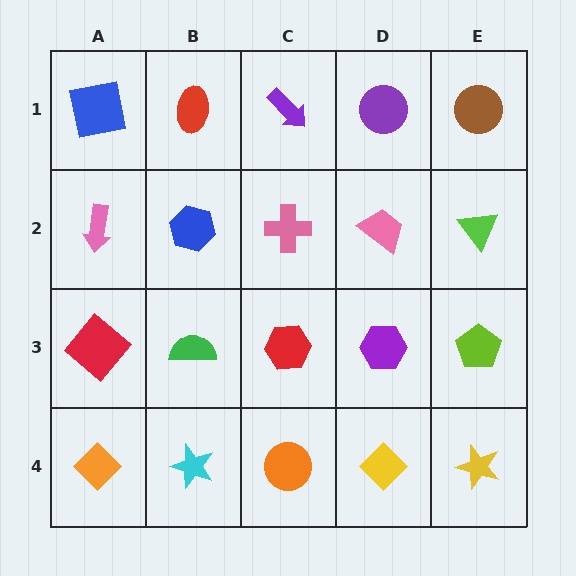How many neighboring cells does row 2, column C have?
4.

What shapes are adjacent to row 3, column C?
A pink cross (row 2, column C), an orange circle (row 4, column C), a green semicircle (row 3, column B), a purple hexagon (row 3, column D).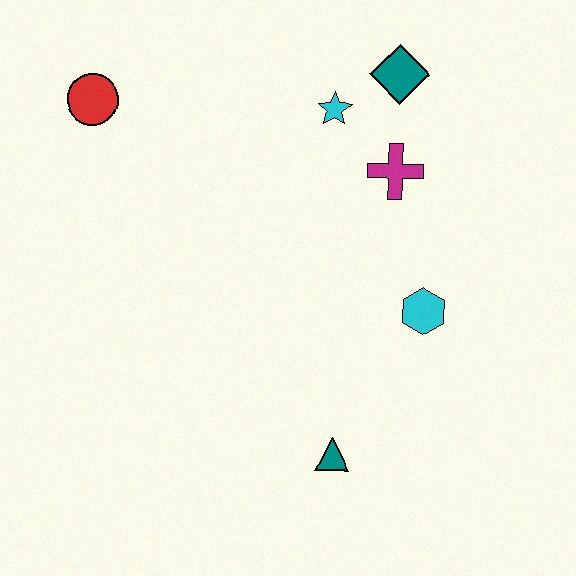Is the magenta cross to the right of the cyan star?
Yes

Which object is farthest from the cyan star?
The teal triangle is farthest from the cyan star.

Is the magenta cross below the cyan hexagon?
No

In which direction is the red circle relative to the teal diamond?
The red circle is to the left of the teal diamond.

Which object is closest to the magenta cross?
The cyan star is closest to the magenta cross.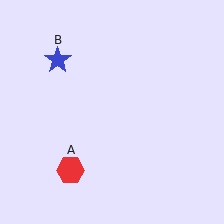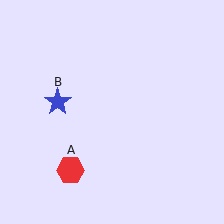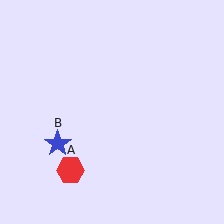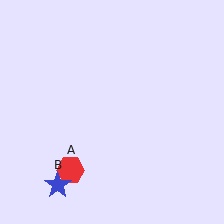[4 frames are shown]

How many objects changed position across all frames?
1 object changed position: blue star (object B).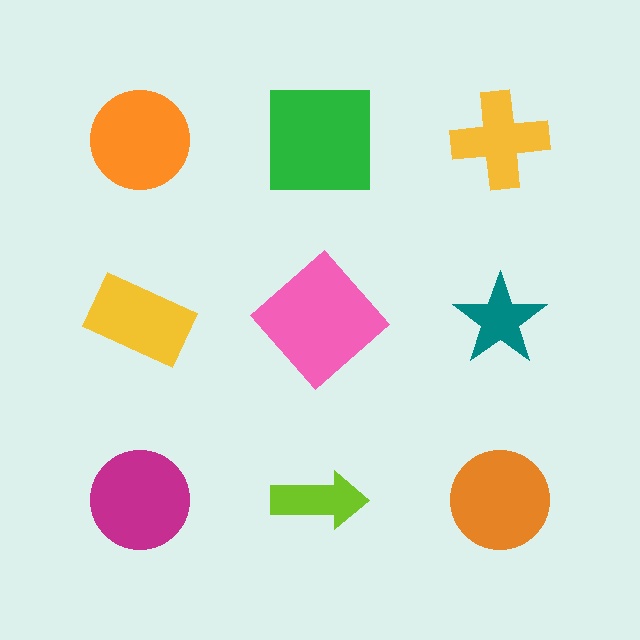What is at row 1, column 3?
A yellow cross.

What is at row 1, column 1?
An orange circle.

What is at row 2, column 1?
A yellow rectangle.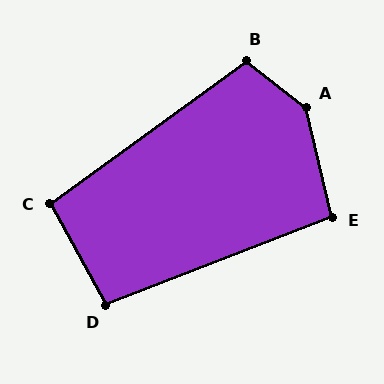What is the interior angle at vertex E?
Approximately 98 degrees (obtuse).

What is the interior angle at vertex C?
Approximately 98 degrees (obtuse).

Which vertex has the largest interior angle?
A, at approximately 141 degrees.